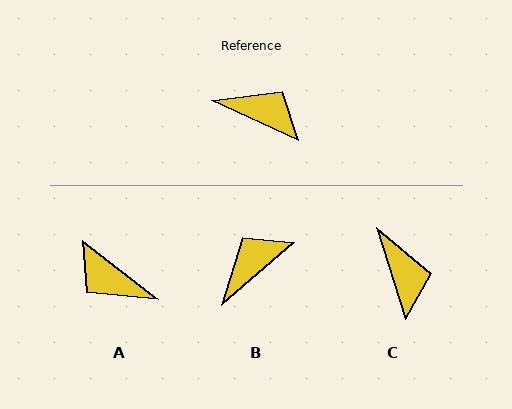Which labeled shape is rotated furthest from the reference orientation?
A, about 167 degrees away.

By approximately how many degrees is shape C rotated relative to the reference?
Approximately 48 degrees clockwise.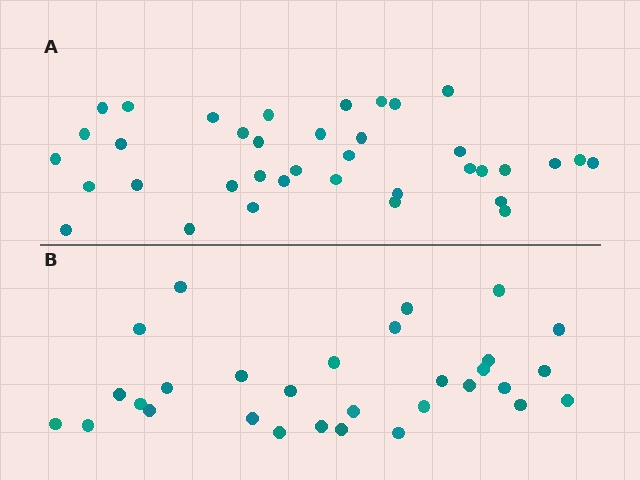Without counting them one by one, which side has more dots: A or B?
Region A (the top region) has more dots.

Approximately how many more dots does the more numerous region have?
Region A has roughly 8 or so more dots than region B.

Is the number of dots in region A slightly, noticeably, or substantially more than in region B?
Region A has only slightly more — the two regions are fairly close. The ratio is roughly 1.2 to 1.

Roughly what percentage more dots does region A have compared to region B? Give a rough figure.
About 25% more.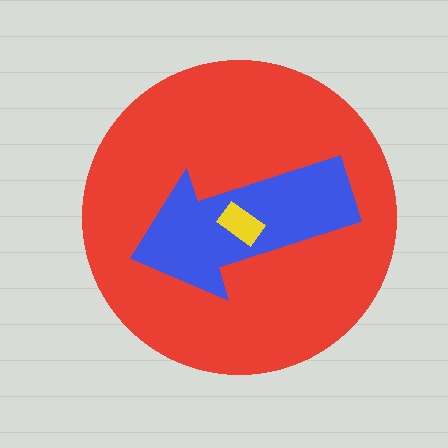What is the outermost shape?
The red circle.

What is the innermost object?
The yellow rectangle.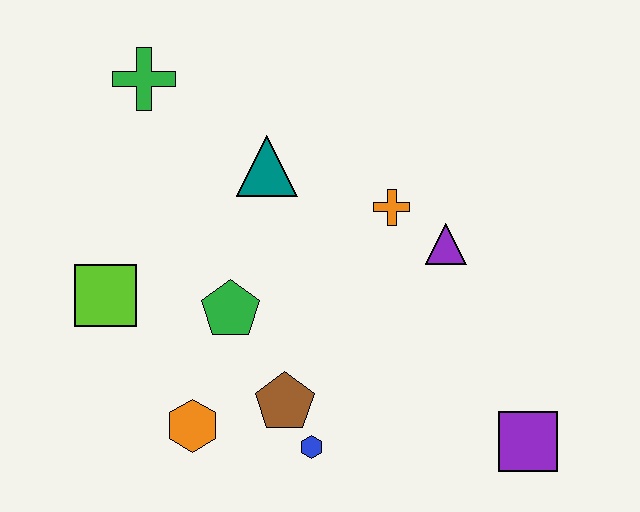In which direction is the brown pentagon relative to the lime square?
The brown pentagon is to the right of the lime square.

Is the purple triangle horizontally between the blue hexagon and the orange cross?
No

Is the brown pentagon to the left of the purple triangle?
Yes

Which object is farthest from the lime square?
The purple square is farthest from the lime square.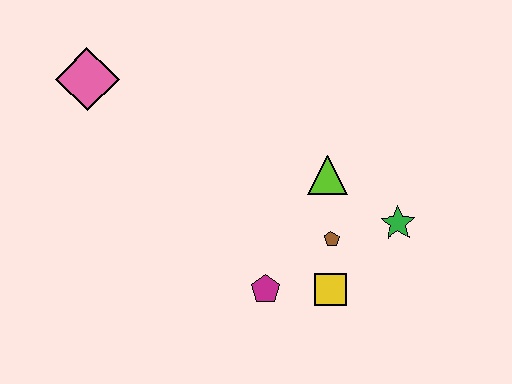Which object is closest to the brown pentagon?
The yellow square is closest to the brown pentagon.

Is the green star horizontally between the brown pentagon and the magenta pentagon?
No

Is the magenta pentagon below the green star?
Yes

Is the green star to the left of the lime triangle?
No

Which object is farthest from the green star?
The pink diamond is farthest from the green star.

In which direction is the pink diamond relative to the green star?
The pink diamond is to the left of the green star.